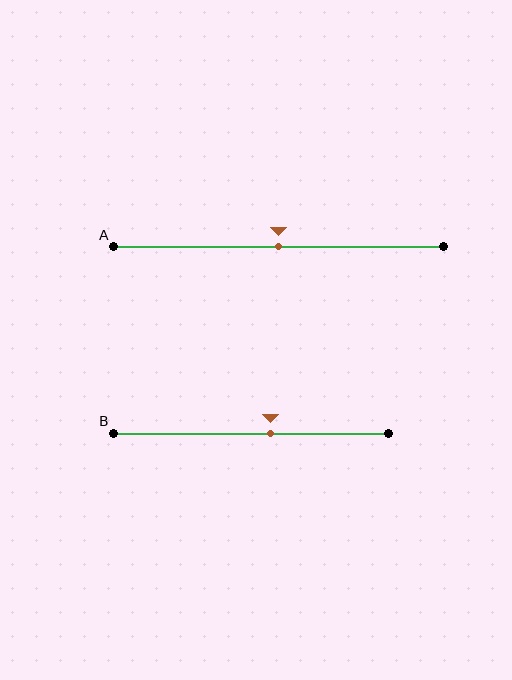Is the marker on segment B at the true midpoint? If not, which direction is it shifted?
No, the marker on segment B is shifted to the right by about 7% of the segment length.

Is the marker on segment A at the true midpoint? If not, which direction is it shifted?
Yes, the marker on segment A is at the true midpoint.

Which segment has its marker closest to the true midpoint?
Segment A has its marker closest to the true midpoint.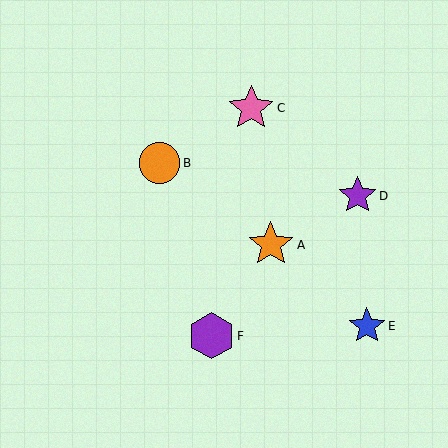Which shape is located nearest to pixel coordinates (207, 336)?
The purple hexagon (labeled F) at (211, 336) is nearest to that location.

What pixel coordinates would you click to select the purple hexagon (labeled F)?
Click at (211, 336) to select the purple hexagon F.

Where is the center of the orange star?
The center of the orange star is at (271, 245).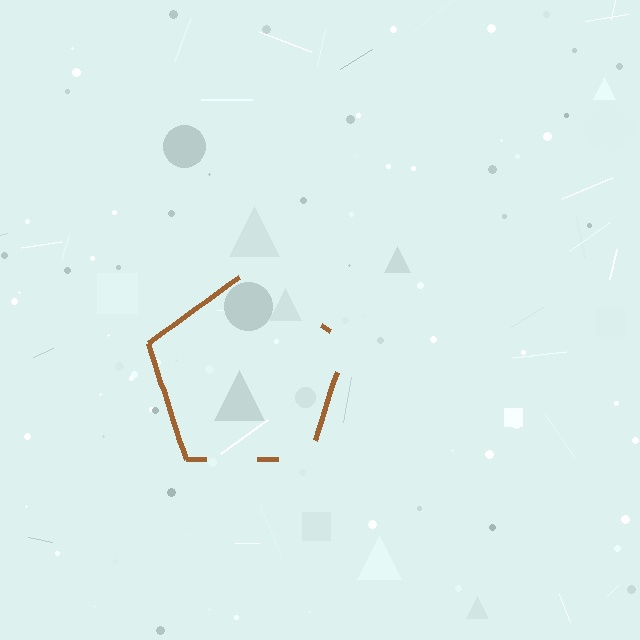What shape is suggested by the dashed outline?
The dashed outline suggests a pentagon.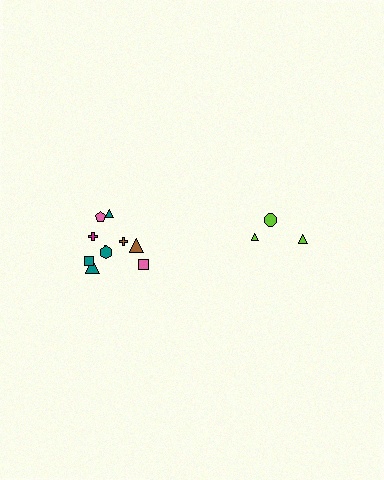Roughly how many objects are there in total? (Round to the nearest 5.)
Roughly 15 objects in total.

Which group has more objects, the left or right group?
The left group.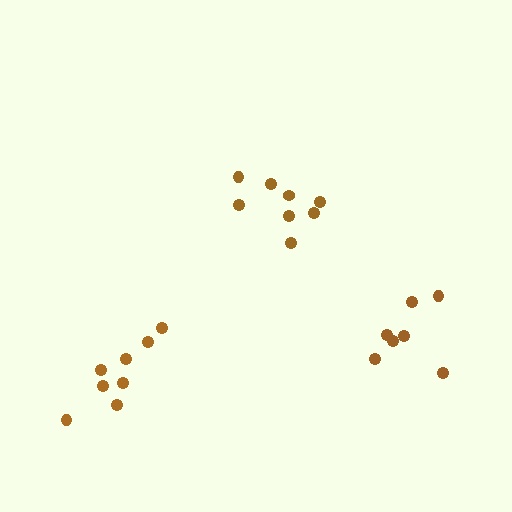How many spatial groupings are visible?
There are 3 spatial groupings.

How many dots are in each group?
Group 1: 7 dots, Group 2: 8 dots, Group 3: 8 dots (23 total).